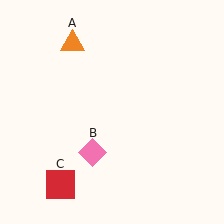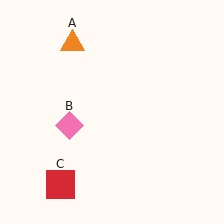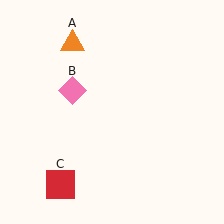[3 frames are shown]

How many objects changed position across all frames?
1 object changed position: pink diamond (object B).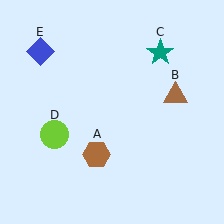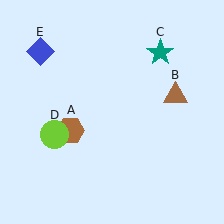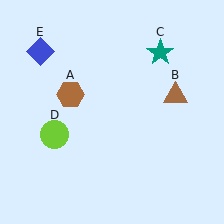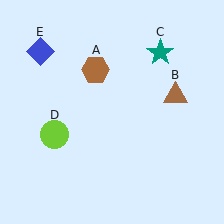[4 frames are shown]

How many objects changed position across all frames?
1 object changed position: brown hexagon (object A).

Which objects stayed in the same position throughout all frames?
Brown triangle (object B) and teal star (object C) and lime circle (object D) and blue diamond (object E) remained stationary.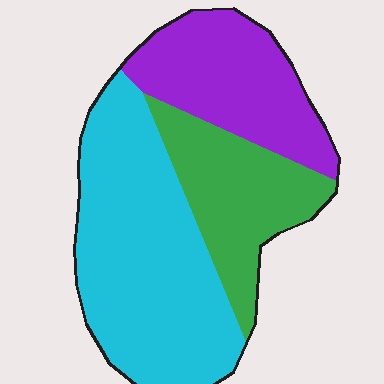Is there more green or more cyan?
Cyan.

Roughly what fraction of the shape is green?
Green takes up about one quarter (1/4) of the shape.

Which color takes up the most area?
Cyan, at roughly 50%.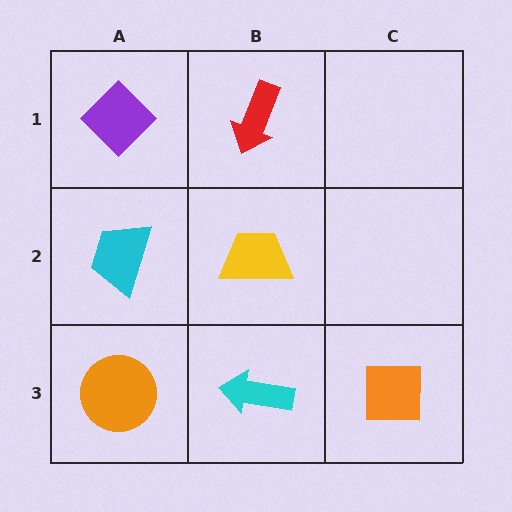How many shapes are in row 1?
2 shapes.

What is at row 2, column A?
A cyan trapezoid.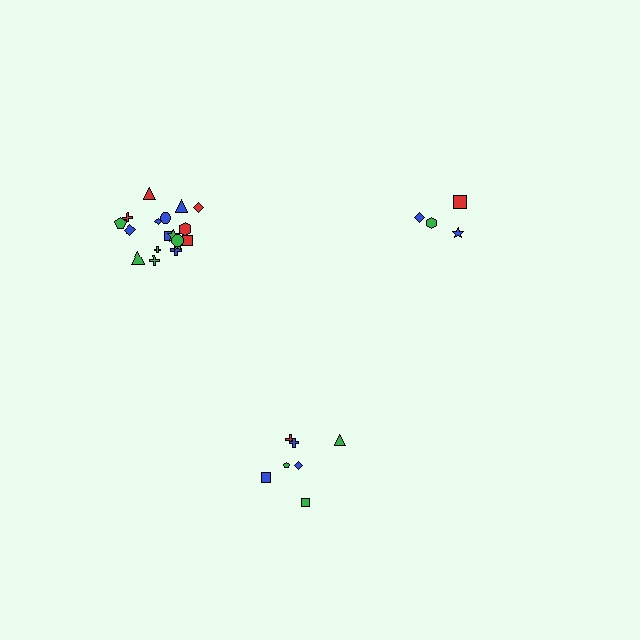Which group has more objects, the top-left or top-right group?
The top-left group.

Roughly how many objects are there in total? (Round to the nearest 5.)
Roughly 30 objects in total.